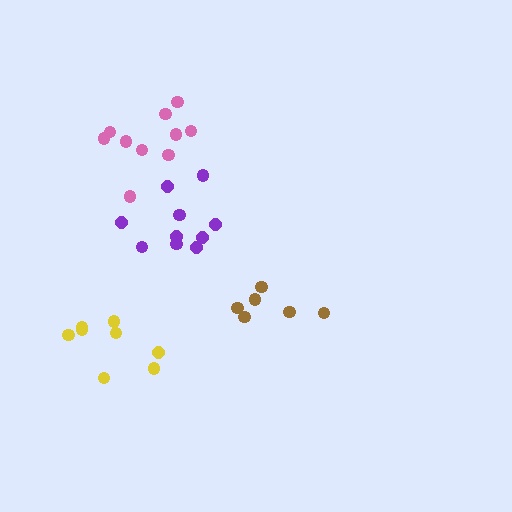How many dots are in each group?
Group 1: 8 dots, Group 2: 6 dots, Group 3: 10 dots, Group 4: 10 dots (34 total).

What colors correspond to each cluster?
The clusters are colored: yellow, brown, pink, purple.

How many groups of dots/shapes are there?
There are 4 groups.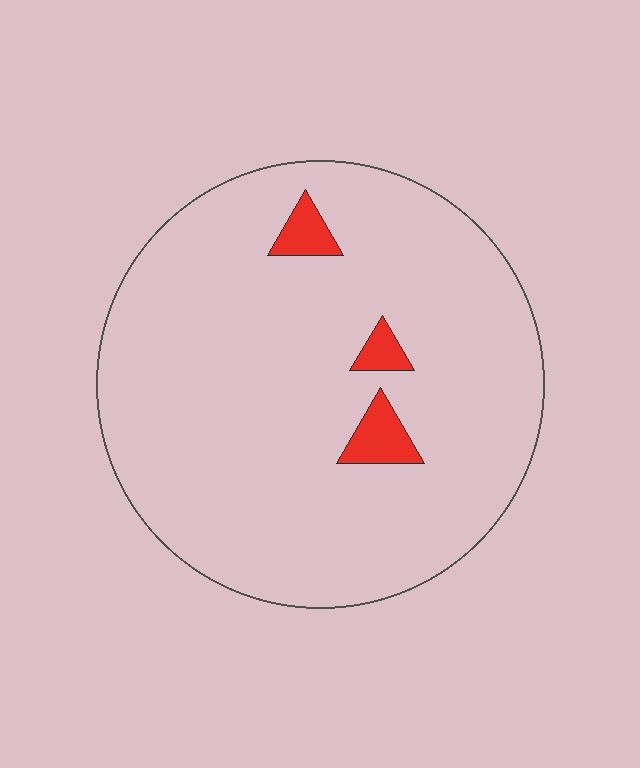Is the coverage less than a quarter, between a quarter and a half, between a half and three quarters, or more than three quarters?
Less than a quarter.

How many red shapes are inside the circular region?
3.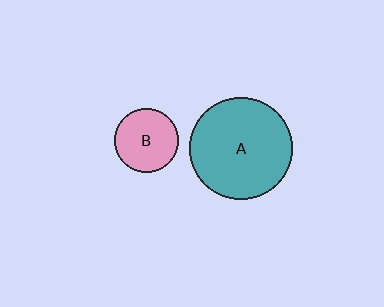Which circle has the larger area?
Circle A (teal).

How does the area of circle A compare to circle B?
Approximately 2.6 times.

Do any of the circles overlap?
No, none of the circles overlap.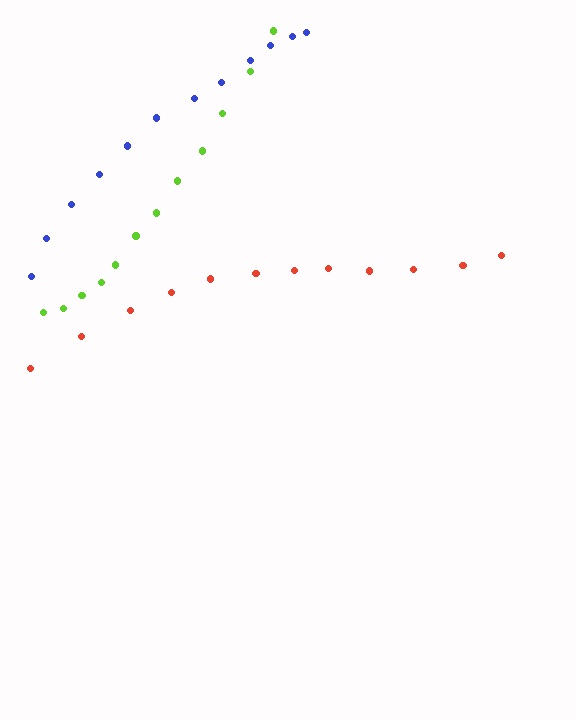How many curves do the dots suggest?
There are 3 distinct paths.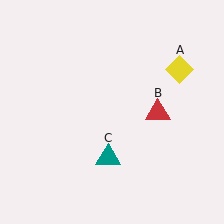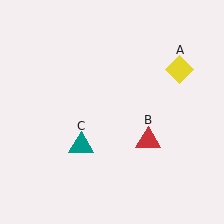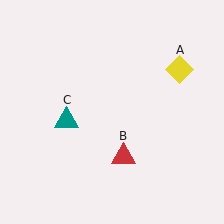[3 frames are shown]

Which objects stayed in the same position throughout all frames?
Yellow diamond (object A) remained stationary.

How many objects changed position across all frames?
2 objects changed position: red triangle (object B), teal triangle (object C).